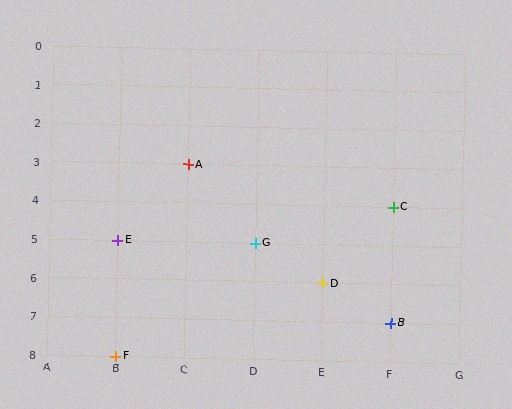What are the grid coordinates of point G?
Point G is at grid coordinates (D, 5).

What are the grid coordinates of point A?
Point A is at grid coordinates (C, 3).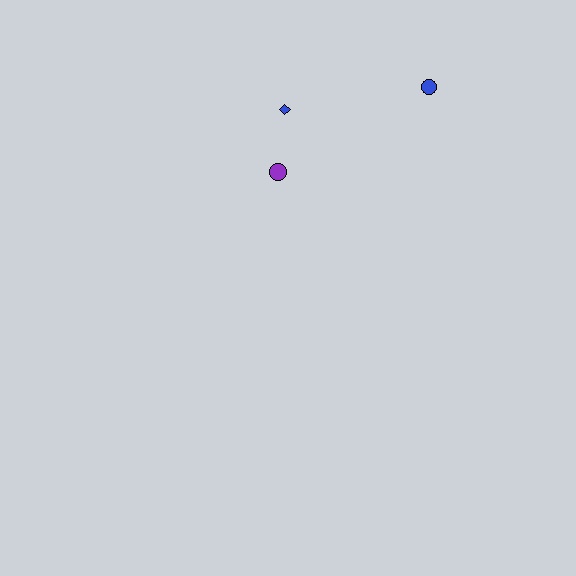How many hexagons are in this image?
There are no hexagons.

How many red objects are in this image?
There are no red objects.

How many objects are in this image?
There are 3 objects.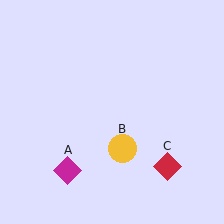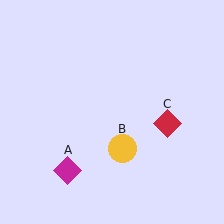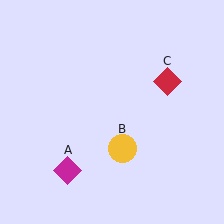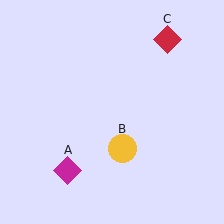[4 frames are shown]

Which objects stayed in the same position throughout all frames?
Magenta diamond (object A) and yellow circle (object B) remained stationary.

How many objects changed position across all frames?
1 object changed position: red diamond (object C).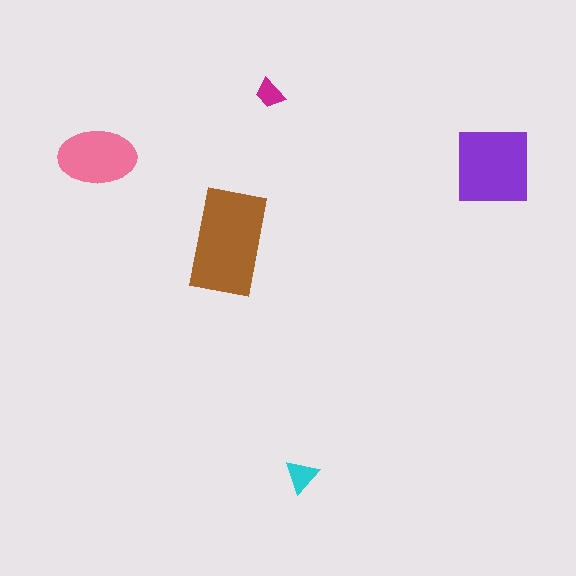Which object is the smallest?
The magenta trapezoid.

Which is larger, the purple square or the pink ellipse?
The purple square.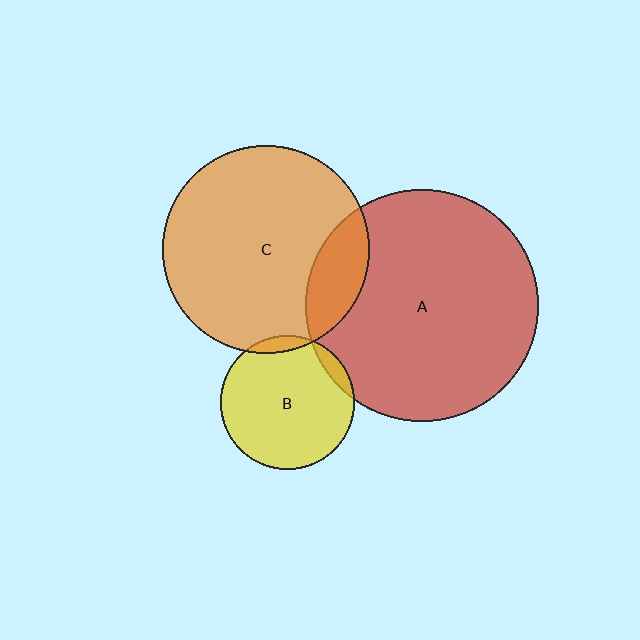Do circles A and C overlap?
Yes.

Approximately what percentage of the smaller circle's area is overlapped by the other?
Approximately 15%.